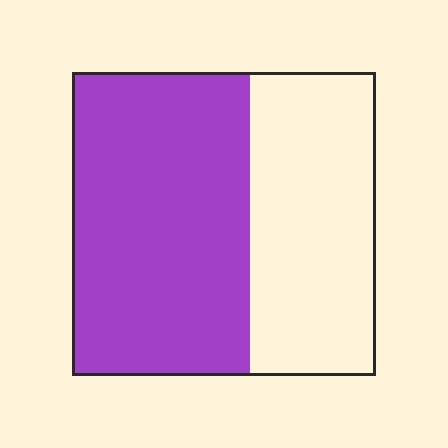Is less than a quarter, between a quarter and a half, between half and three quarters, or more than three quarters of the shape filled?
Between half and three quarters.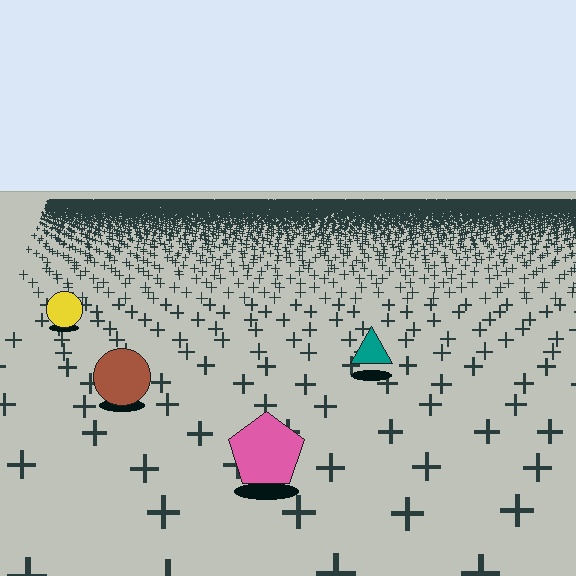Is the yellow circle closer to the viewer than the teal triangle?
No. The teal triangle is closer — you can tell from the texture gradient: the ground texture is coarser near it.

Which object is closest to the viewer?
The pink pentagon is closest. The texture marks near it are larger and more spread out.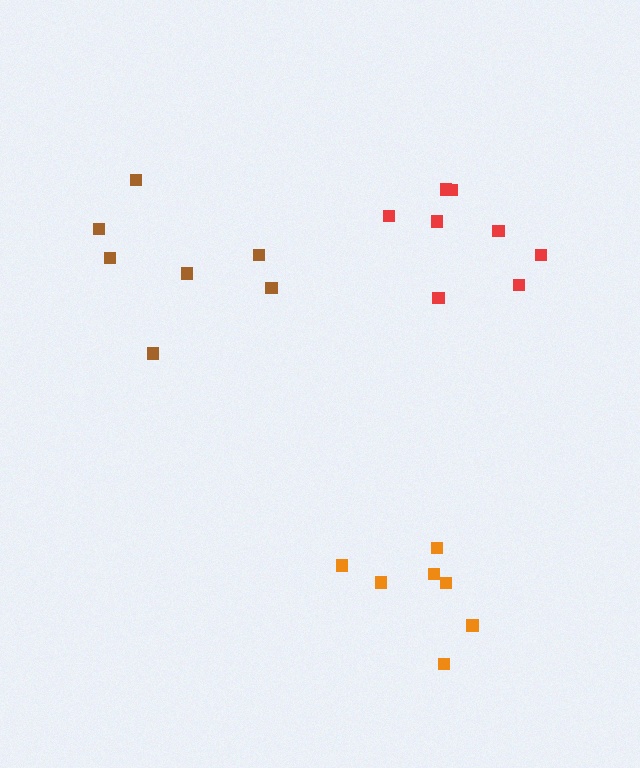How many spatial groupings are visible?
There are 3 spatial groupings.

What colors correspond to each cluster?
The clusters are colored: red, orange, brown.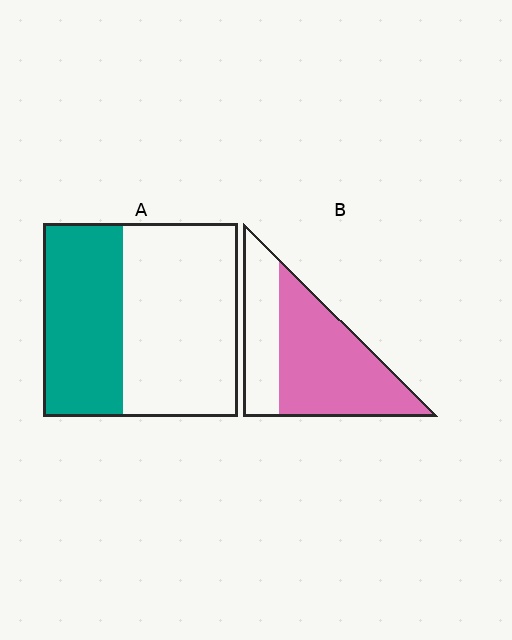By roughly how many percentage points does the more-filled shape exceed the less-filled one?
By roughly 25 percentage points (B over A).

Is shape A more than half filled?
No.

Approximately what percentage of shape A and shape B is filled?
A is approximately 40% and B is approximately 65%.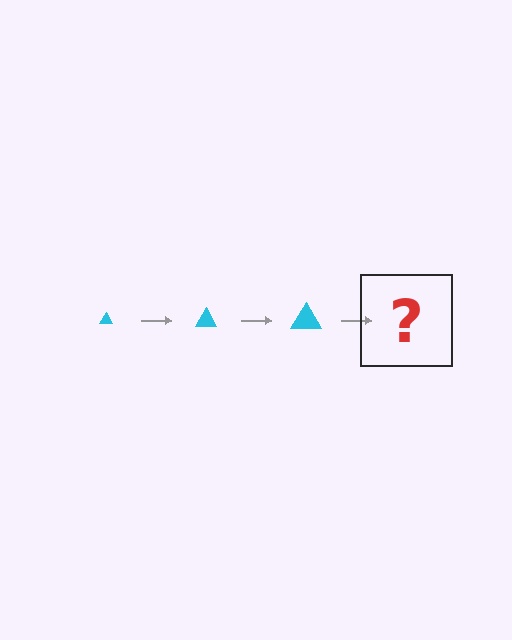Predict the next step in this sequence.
The next step is a cyan triangle, larger than the previous one.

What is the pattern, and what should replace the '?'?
The pattern is that the triangle gets progressively larger each step. The '?' should be a cyan triangle, larger than the previous one.